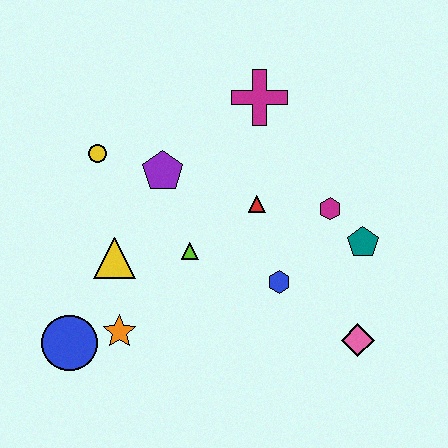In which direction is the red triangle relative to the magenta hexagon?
The red triangle is to the left of the magenta hexagon.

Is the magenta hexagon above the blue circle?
Yes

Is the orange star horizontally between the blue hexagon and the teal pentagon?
No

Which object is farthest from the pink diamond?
The yellow circle is farthest from the pink diamond.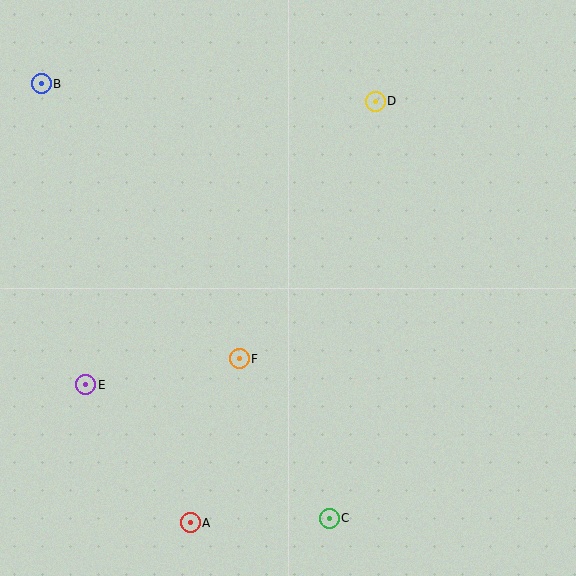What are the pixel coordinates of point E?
Point E is at (86, 385).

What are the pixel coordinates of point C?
Point C is at (329, 518).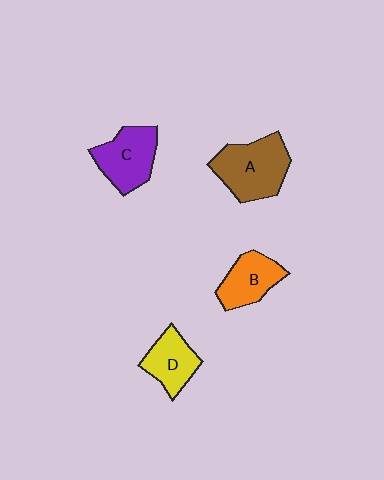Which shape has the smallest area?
Shape D (yellow).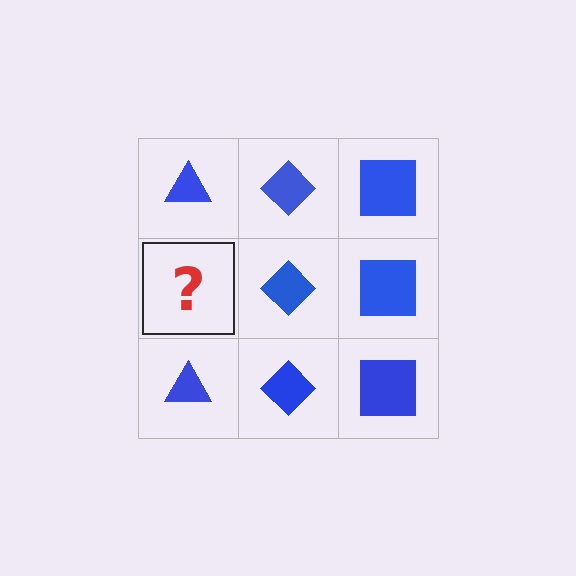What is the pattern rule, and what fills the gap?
The rule is that each column has a consistent shape. The gap should be filled with a blue triangle.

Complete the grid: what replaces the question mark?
The question mark should be replaced with a blue triangle.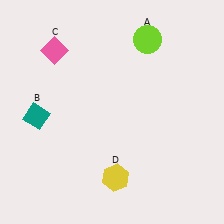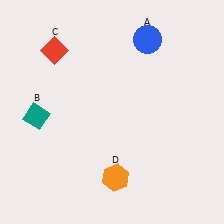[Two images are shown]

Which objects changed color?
A changed from lime to blue. C changed from pink to red. D changed from yellow to orange.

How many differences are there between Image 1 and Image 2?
There are 3 differences between the two images.